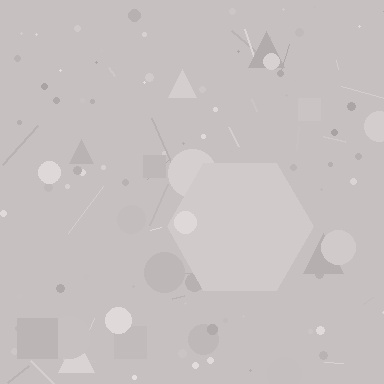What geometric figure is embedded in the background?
A hexagon is embedded in the background.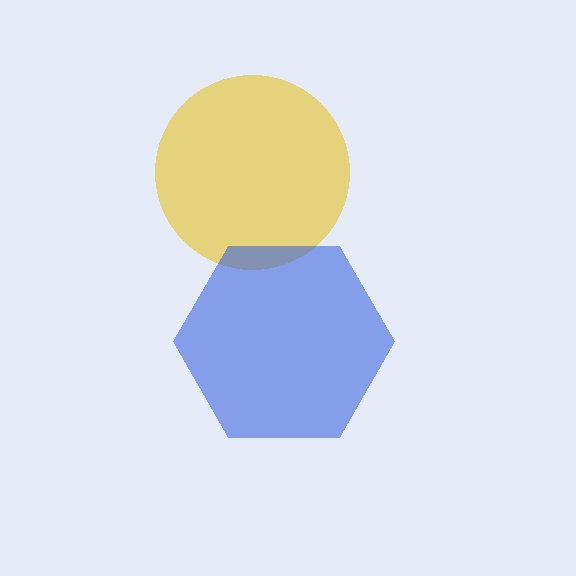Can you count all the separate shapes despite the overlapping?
Yes, there are 2 separate shapes.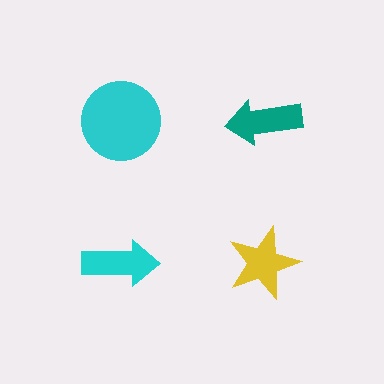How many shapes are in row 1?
2 shapes.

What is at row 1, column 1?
A cyan circle.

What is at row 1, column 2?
A teal arrow.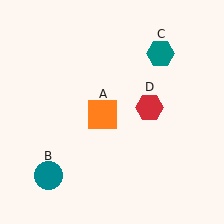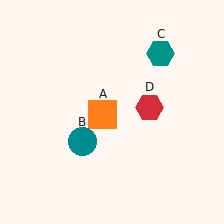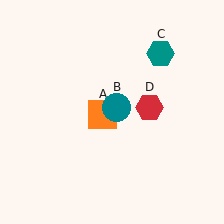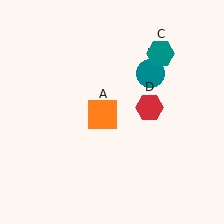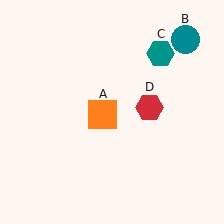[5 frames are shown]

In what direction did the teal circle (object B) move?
The teal circle (object B) moved up and to the right.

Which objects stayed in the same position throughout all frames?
Orange square (object A) and teal hexagon (object C) and red hexagon (object D) remained stationary.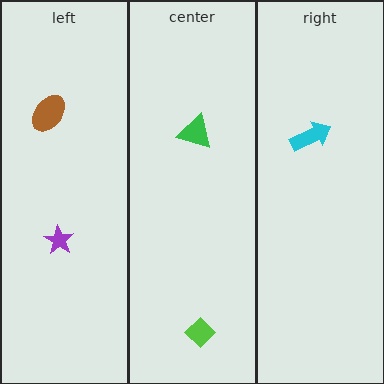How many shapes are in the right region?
1.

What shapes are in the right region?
The cyan arrow.